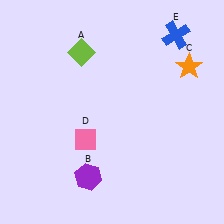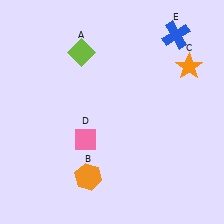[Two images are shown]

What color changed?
The hexagon (B) changed from purple in Image 1 to orange in Image 2.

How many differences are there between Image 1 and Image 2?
There is 1 difference between the two images.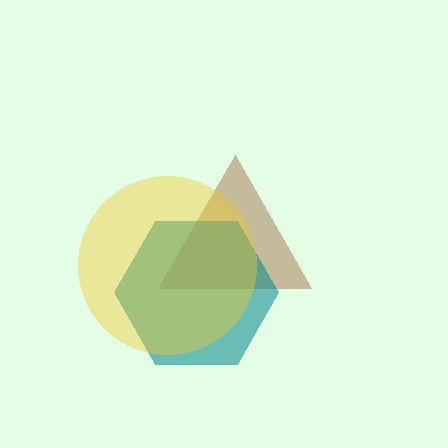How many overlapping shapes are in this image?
There are 3 overlapping shapes in the image.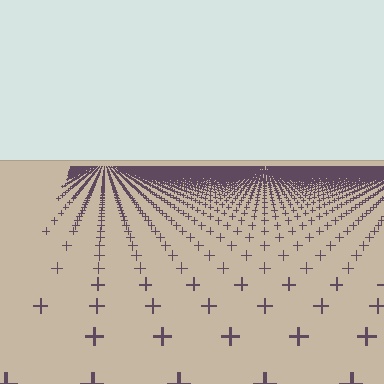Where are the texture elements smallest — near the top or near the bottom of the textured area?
Near the top.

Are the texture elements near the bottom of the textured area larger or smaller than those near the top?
Larger. Near the bottom, elements are closer to the viewer and appear at a bigger on-screen size.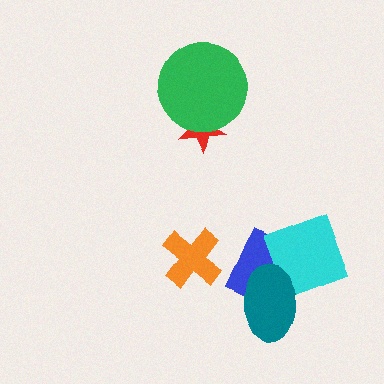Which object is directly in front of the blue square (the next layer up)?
The cyan square is directly in front of the blue square.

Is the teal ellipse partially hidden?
No, no other shape covers it.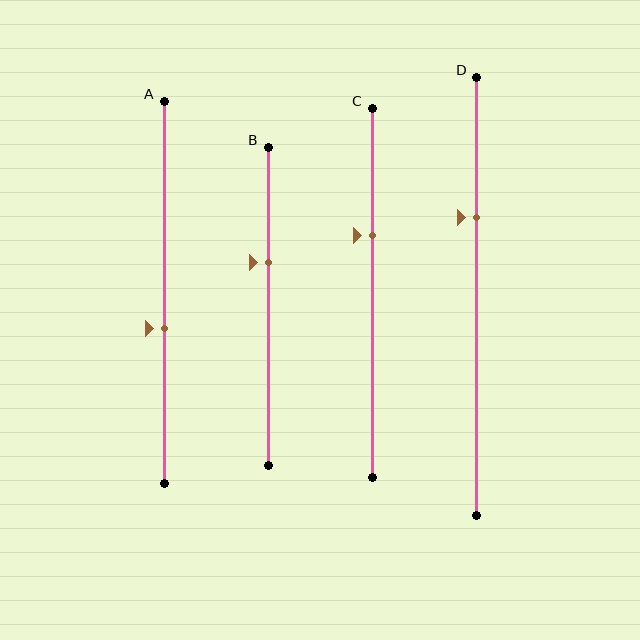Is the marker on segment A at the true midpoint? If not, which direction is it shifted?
No, the marker on segment A is shifted downward by about 10% of the segment length.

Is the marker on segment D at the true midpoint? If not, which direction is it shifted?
No, the marker on segment D is shifted upward by about 18% of the segment length.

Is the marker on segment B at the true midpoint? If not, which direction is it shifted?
No, the marker on segment B is shifted upward by about 14% of the segment length.